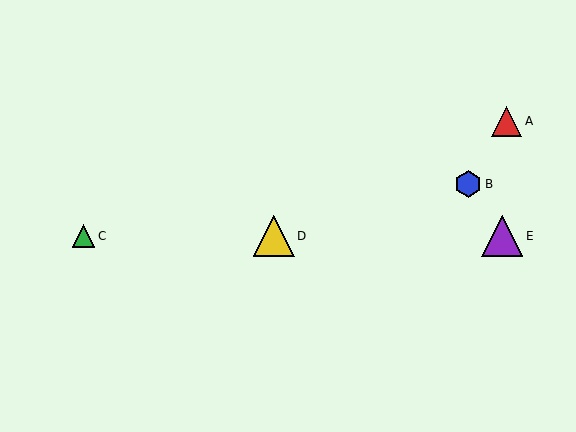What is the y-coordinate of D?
Object D is at y≈236.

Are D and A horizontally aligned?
No, D is at y≈236 and A is at y≈121.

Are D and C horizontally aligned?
Yes, both are at y≈236.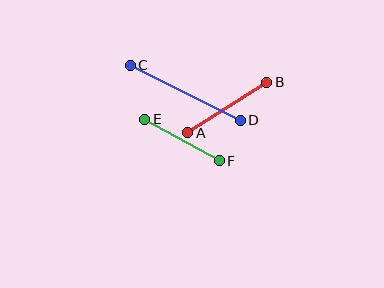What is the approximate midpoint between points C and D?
The midpoint is at approximately (185, 93) pixels.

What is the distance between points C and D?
The distance is approximately 123 pixels.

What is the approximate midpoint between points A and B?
The midpoint is at approximately (227, 108) pixels.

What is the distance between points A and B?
The distance is approximately 94 pixels.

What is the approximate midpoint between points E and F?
The midpoint is at approximately (182, 140) pixels.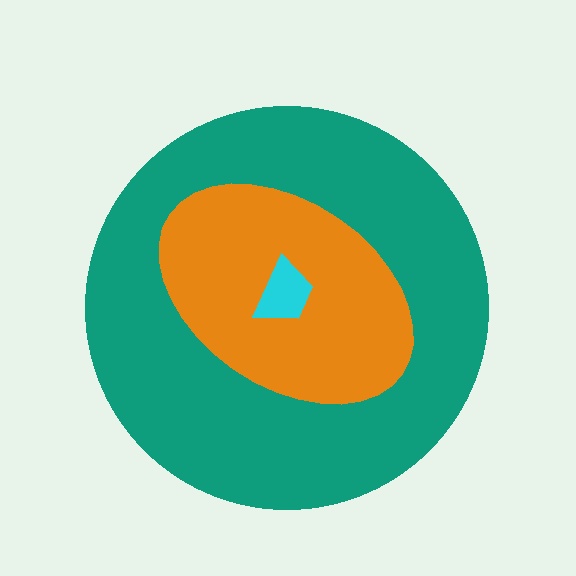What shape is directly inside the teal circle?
The orange ellipse.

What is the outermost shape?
The teal circle.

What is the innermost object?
The cyan trapezoid.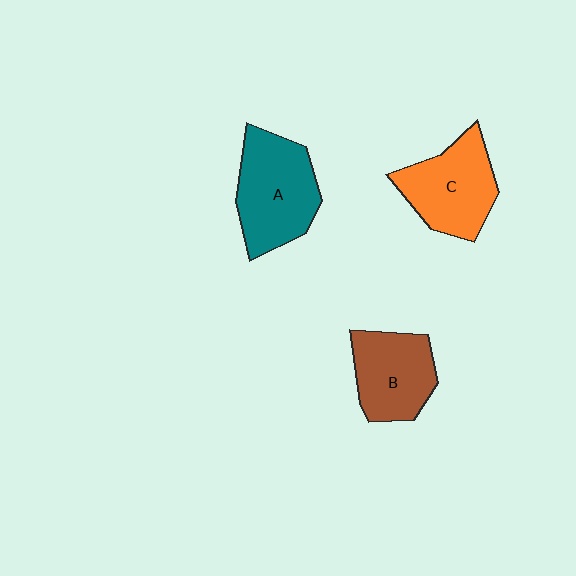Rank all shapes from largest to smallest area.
From largest to smallest: A (teal), C (orange), B (brown).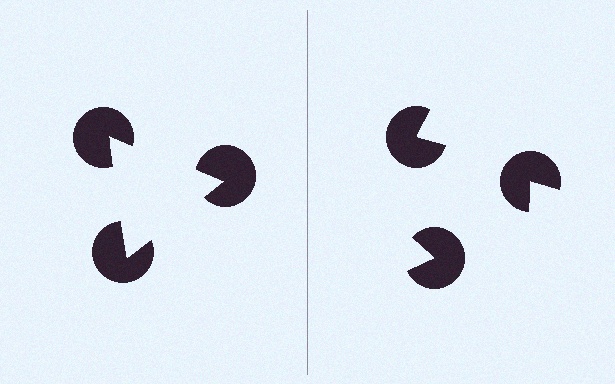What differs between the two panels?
The pac-man discs are positioned identically on both sides; only the wedge orientations differ. On the left they align to a triangle; on the right they are misaligned.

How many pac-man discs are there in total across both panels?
6 — 3 on each side.